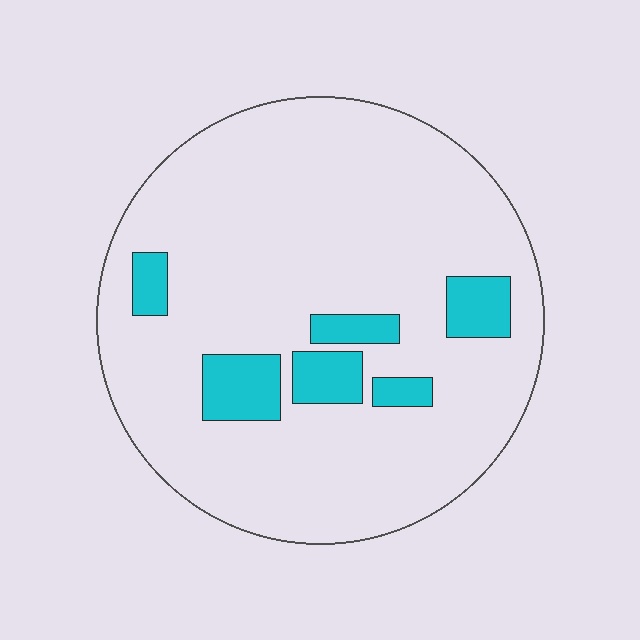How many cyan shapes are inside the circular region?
6.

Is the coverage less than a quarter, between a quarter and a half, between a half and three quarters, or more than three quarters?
Less than a quarter.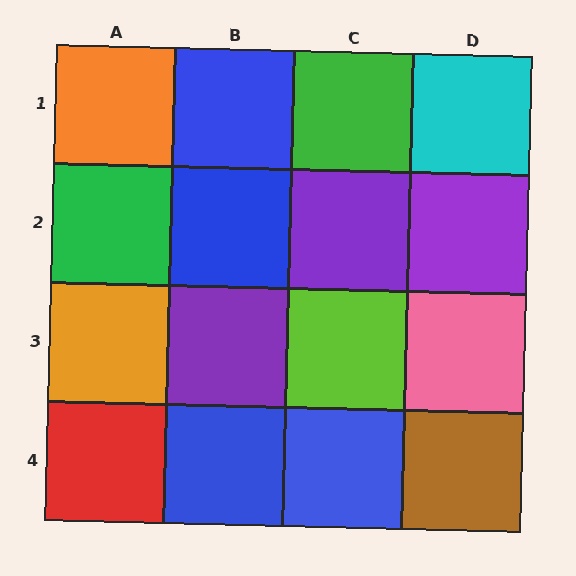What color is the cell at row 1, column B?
Blue.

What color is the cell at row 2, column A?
Green.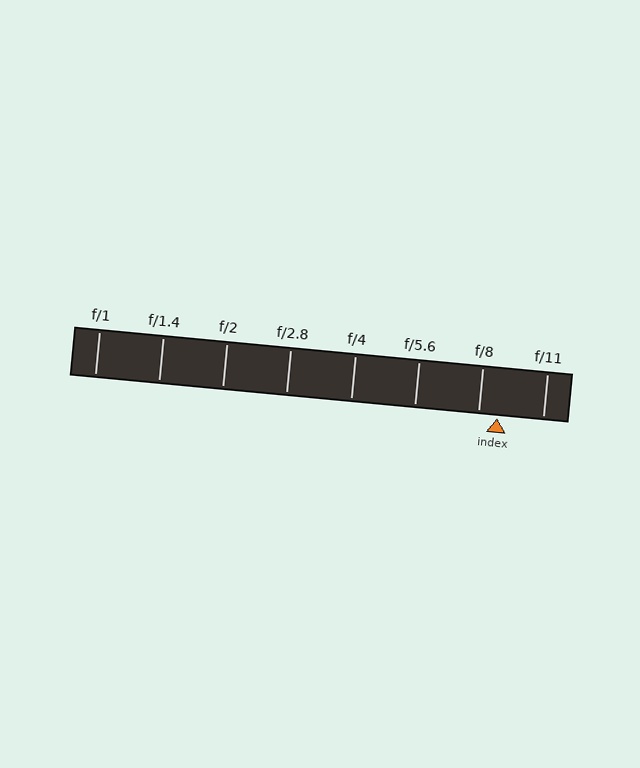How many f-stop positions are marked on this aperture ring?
There are 8 f-stop positions marked.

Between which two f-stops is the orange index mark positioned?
The index mark is between f/8 and f/11.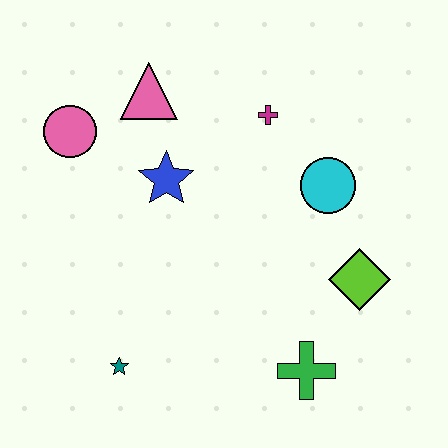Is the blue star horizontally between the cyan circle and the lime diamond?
No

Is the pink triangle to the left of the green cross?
Yes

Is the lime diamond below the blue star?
Yes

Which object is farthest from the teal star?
The magenta cross is farthest from the teal star.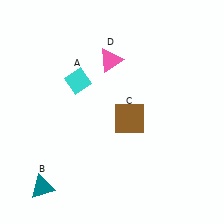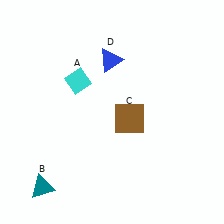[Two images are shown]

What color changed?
The triangle (D) changed from pink in Image 1 to blue in Image 2.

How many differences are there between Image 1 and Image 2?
There is 1 difference between the two images.